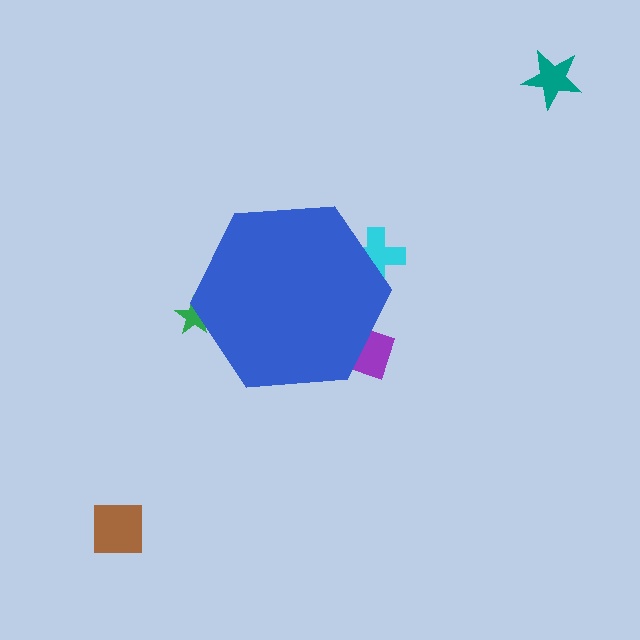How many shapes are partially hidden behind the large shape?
4 shapes are partially hidden.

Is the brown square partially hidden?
No, the brown square is fully visible.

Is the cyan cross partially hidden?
Yes, the cyan cross is partially hidden behind the blue hexagon.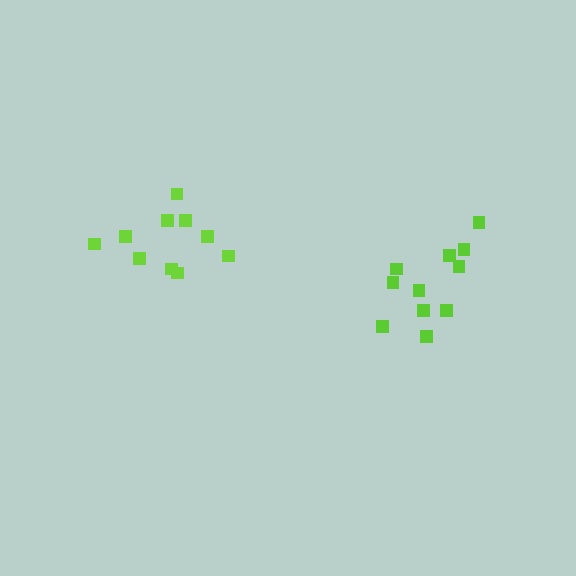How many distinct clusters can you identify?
There are 2 distinct clusters.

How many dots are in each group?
Group 1: 10 dots, Group 2: 11 dots (21 total).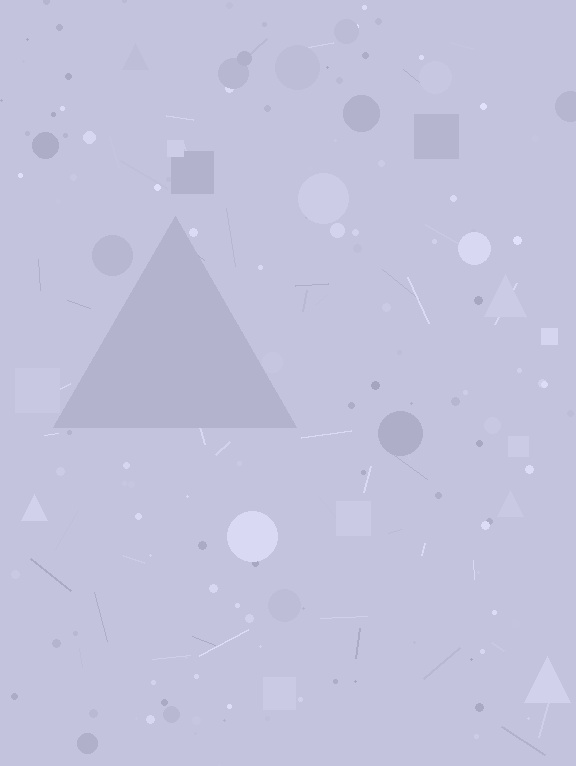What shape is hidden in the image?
A triangle is hidden in the image.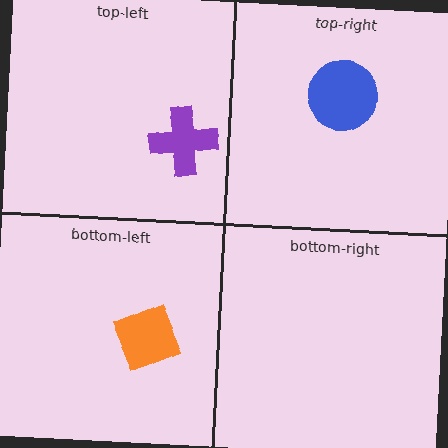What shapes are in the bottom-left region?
The orange square.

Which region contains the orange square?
The bottom-left region.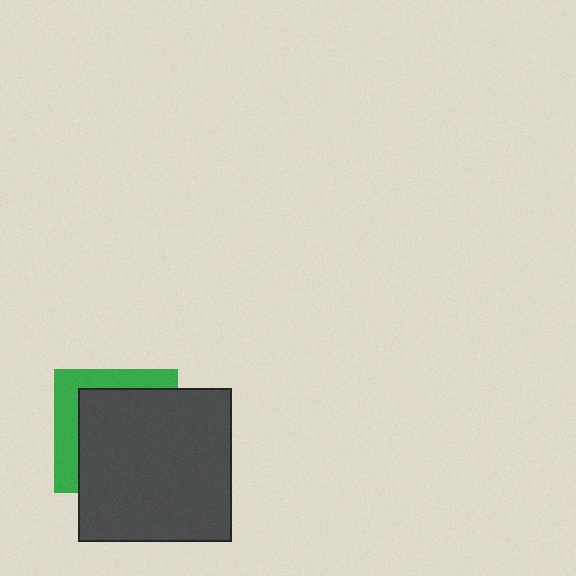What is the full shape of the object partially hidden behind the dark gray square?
The partially hidden object is a green square.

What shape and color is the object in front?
The object in front is a dark gray square.